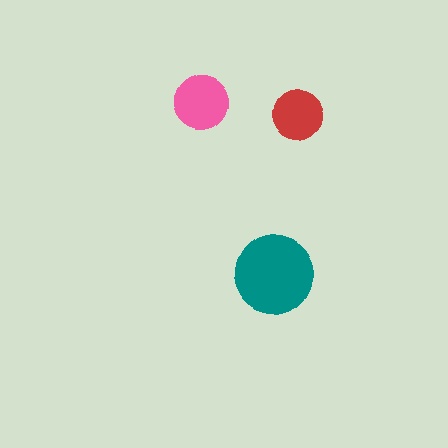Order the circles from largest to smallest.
the teal one, the pink one, the red one.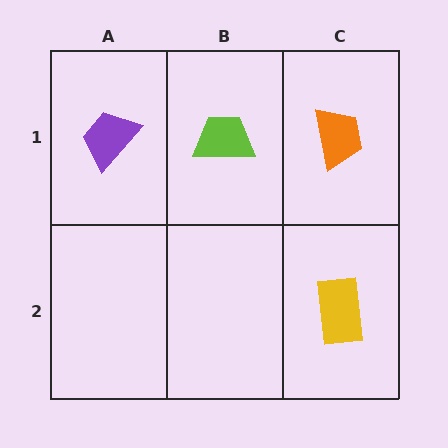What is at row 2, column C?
A yellow rectangle.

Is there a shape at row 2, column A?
No, that cell is empty.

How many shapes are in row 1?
3 shapes.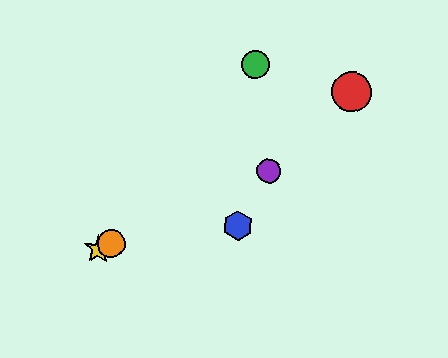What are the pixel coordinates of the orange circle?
The orange circle is at (111, 244).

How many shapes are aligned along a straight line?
3 shapes (the yellow star, the purple circle, the orange circle) are aligned along a straight line.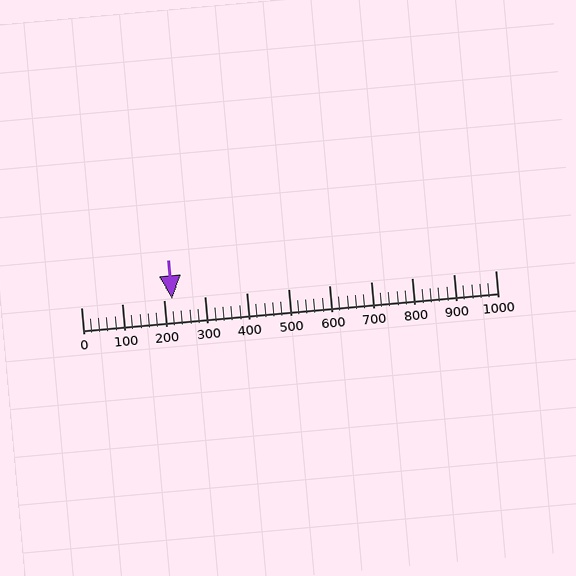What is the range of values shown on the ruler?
The ruler shows values from 0 to 1000.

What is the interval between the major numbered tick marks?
The major tick marks are spaced 100 units apart.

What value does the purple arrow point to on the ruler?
The purple arrow points to approximately 220.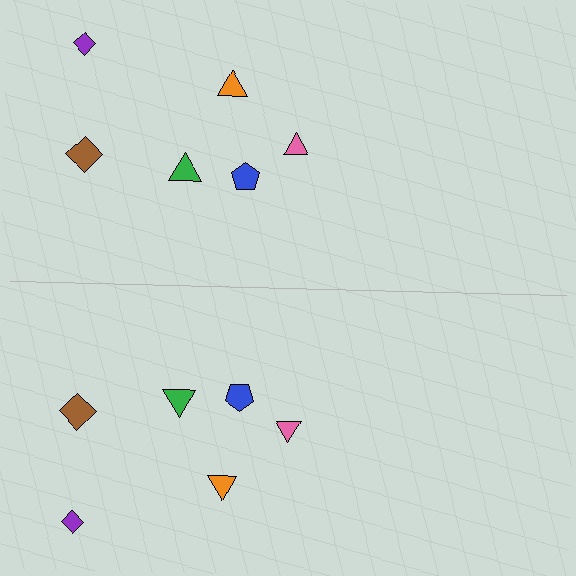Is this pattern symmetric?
Yes, this pattern has bilateral (reflection) symmetry.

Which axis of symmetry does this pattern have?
The pattern has a horizontal axis of symmetry running through the center of the image.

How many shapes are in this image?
There are 12 shapes in this image.